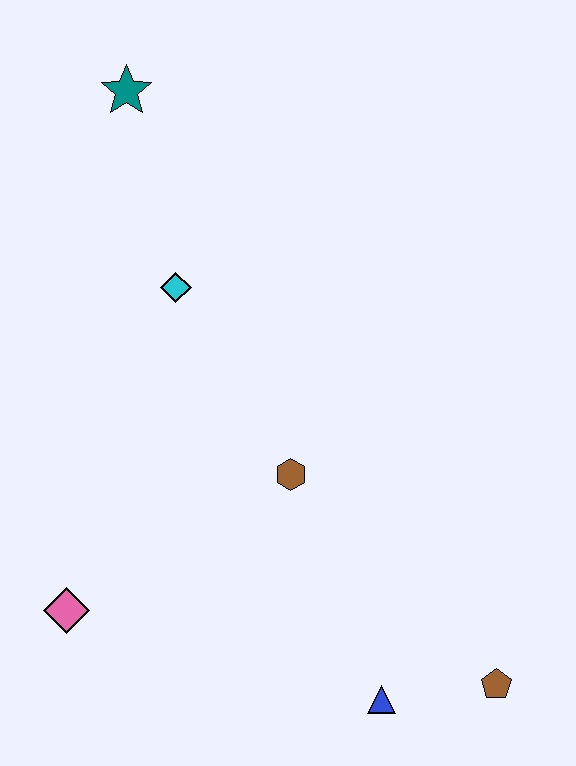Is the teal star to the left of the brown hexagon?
Yes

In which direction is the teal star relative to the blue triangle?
The teal star is above the blue triangle.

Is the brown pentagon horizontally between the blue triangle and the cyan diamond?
No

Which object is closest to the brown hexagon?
The cyan diamond is closest to the brown hexagon.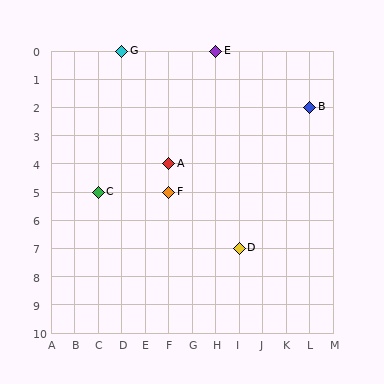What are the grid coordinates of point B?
Point B is at grid coordinates (L, 2).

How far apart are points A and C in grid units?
Points A and C are 3 columns and 1 row apart (about 3.2 grid units diagonally).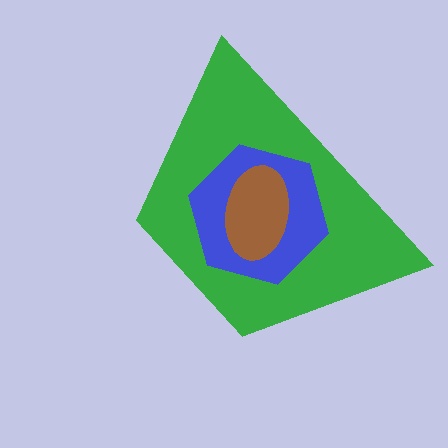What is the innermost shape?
The brown ellipse.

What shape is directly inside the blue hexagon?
The brown ellipse.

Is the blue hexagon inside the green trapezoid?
Yes.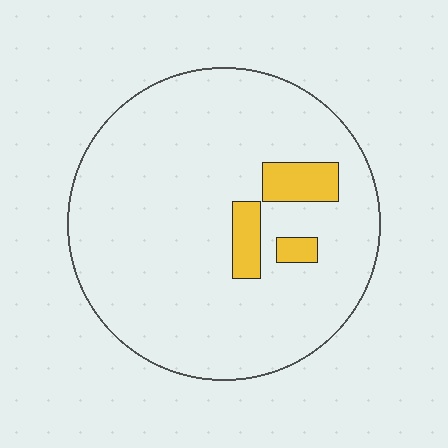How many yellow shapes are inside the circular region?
3.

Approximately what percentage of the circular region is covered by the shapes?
Approximately 10%.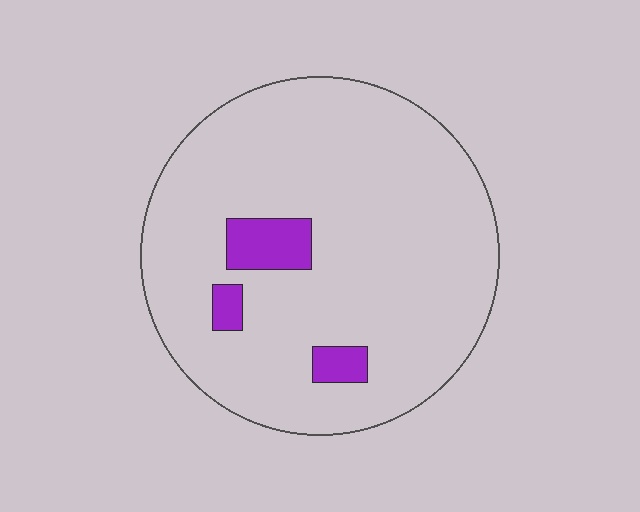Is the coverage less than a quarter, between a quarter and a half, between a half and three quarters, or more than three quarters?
Less than a quarter.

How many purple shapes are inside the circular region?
3.